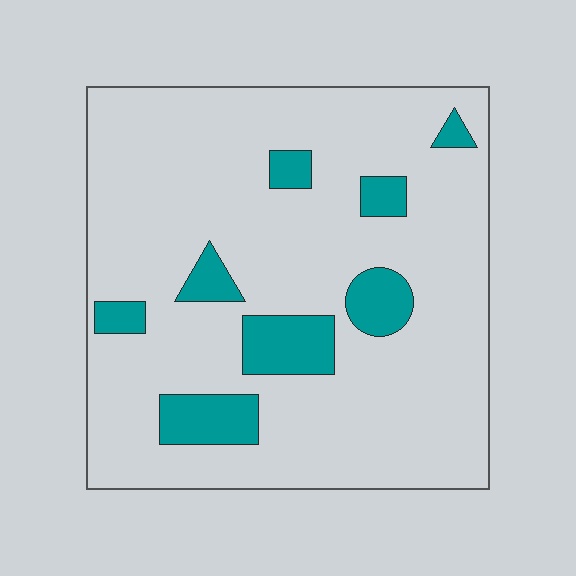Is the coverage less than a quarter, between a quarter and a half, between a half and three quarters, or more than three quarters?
Less than a quarter.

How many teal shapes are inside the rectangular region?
8.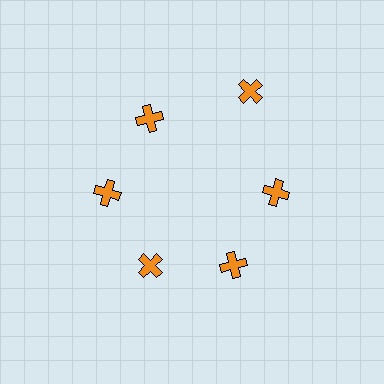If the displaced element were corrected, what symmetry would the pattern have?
It would have 6-fold rotational symmetry — the pattern would map onto itself every 60 degrees.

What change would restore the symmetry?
The symmetry would be restored by moving it inward, back onto the ring so that all 6 crosses sit at equal angles and equal distance from the center.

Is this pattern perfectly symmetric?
No. The 6 orange crosses are arranged in a ring, but one element near the 1 o'clock position is pushed outward from the center, breaking the 6-fold rotational symmetry.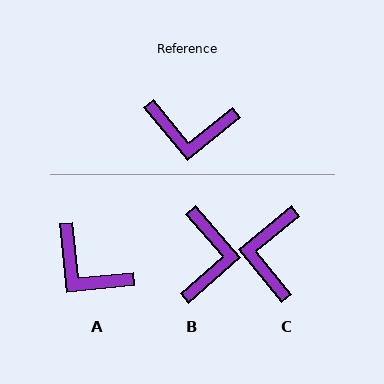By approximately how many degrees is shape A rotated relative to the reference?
Approximately 34 degrees clockwise.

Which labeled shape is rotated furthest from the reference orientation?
B, about 92 degrees away.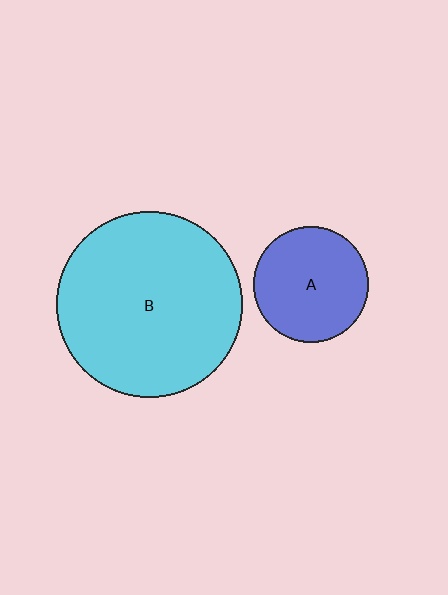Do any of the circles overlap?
No, none of the circles overlap.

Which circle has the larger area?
Circle B (cyan).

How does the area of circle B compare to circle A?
Approximately 2.6 times.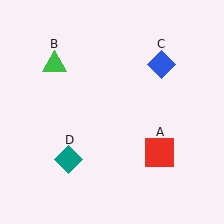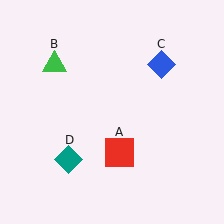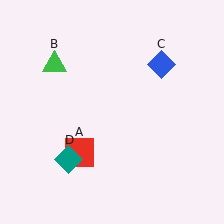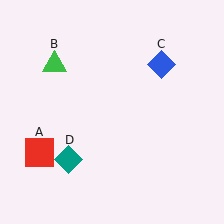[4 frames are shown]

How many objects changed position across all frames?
1 object changed position: red square (object A).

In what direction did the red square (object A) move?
The red square (object A) moved left.